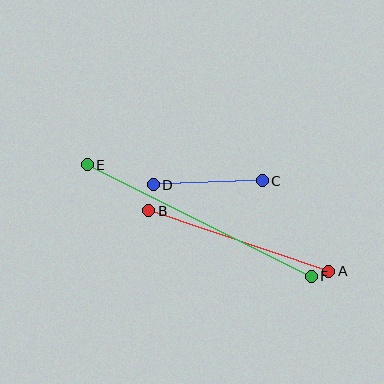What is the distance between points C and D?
The distance is approximately 109 pixels.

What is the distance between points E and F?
The distance is approximately 250 pixels.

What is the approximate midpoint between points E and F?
The midpoint is at approximately (199, 221) pixels.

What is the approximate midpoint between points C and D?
The midpoint is at approximately (208, 183) pixels.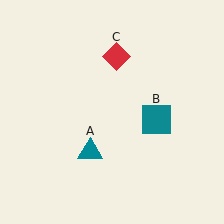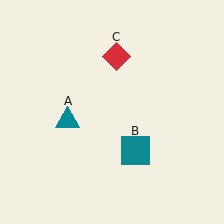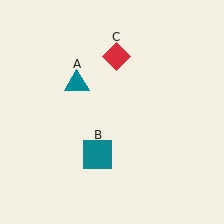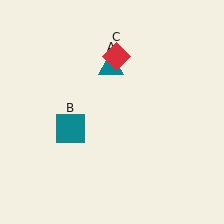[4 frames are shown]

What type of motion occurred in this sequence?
The teal triangle (object A), teal square (object B) rotated clockwise around the center of the scene.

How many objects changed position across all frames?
2 objects changed position: teal triangle (object A), teal square (object B).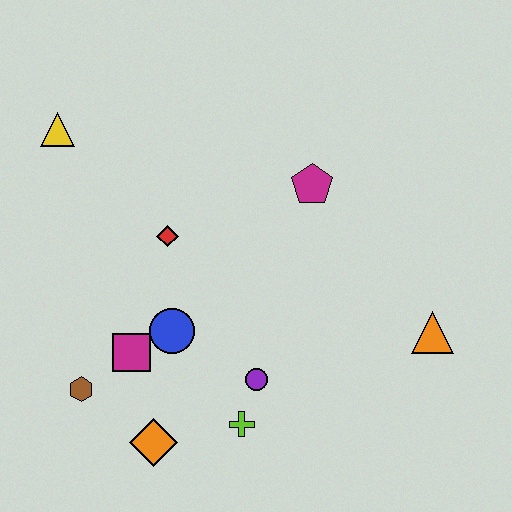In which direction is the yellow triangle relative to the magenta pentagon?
The yellow triangle is to the left of the magenta pentagon.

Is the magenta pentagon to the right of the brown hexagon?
Yes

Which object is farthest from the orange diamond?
The yellow triangle is farthest from the orange diamond.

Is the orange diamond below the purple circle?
Yes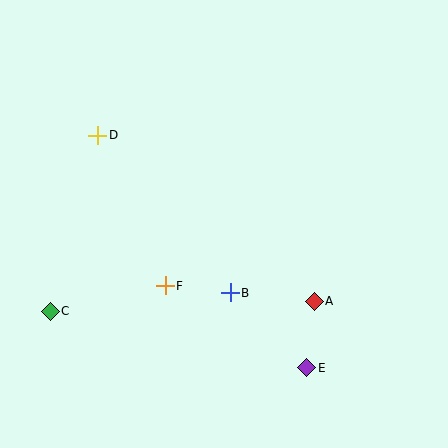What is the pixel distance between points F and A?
The distance between F and A is 150 pixels.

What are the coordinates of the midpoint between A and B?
The midpoint between A and B is at (272, 297).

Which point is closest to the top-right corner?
Point A is closest to the top-right corner.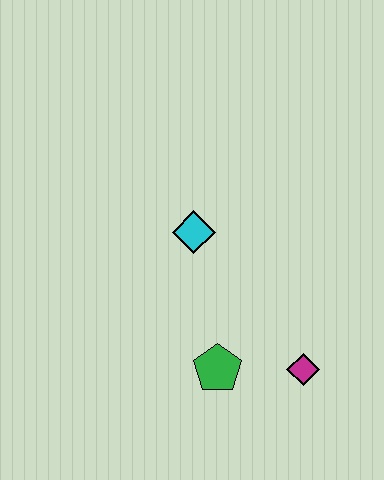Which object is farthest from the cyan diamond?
The magenta diamond is farthest from the cyan diamond.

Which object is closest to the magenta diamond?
The green pentagon is closest to the magenta diamond.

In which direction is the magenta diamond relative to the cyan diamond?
The magenta diamond is below the cyan diamond.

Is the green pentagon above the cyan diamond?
No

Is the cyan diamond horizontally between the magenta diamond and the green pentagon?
No